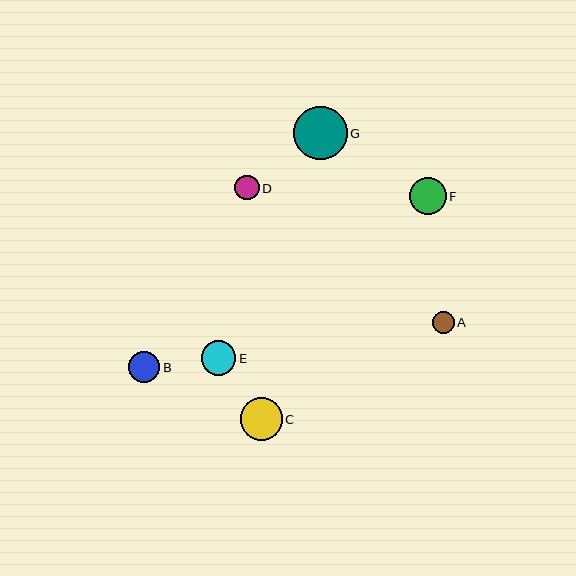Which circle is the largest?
Circle G is the largest with a size of approximately 53 pixels.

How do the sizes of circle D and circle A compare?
Circle D and circle A are approximately the same size.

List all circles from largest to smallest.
From largest to smallest: G, C, F, E, B, D, A.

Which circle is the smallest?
Circle A is the smallest with a size of approximately 22 pixels.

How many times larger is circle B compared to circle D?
Circle B is approximately 1.3 times the size of circle D.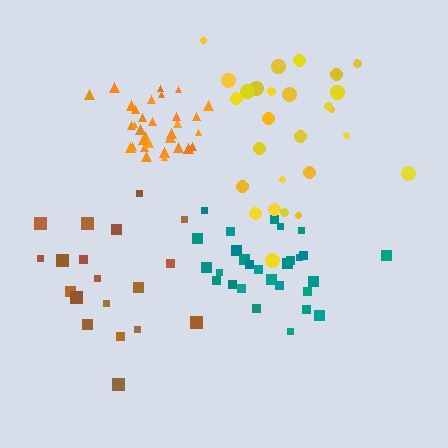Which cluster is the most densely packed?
Orange.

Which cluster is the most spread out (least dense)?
Yellow.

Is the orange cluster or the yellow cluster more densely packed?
Orange.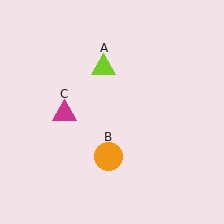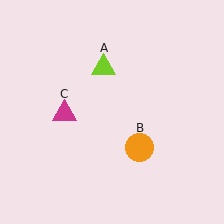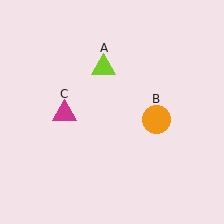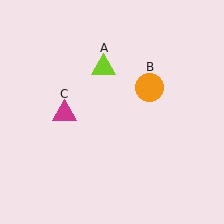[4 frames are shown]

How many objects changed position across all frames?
1 object changed position: orange circle (object B).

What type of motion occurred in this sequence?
The orange circle (object B) rotated counterclockwise around the center of the scene.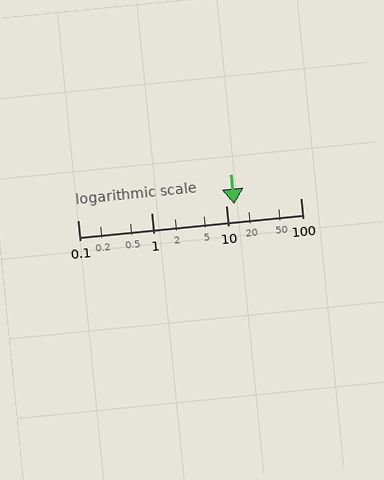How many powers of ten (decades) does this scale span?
The scale spans 3 decades, from 0.1 to 100.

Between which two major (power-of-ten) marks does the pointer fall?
The pointer is between 10 and 100.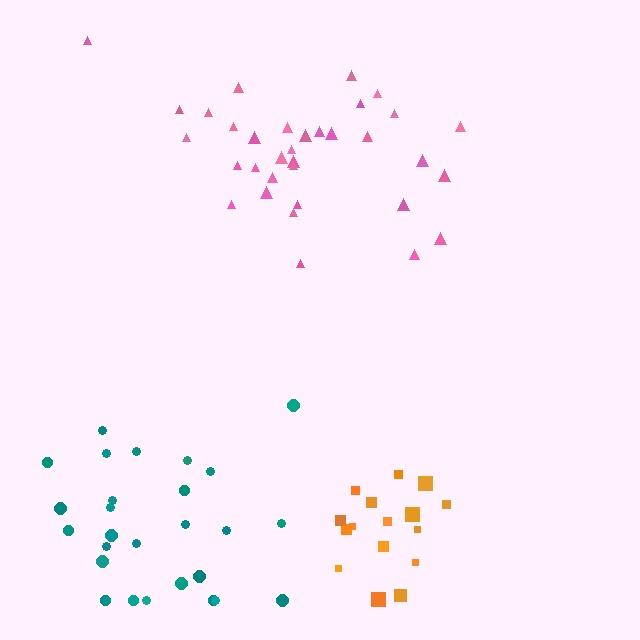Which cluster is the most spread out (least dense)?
Teal.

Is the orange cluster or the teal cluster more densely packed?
Orange.